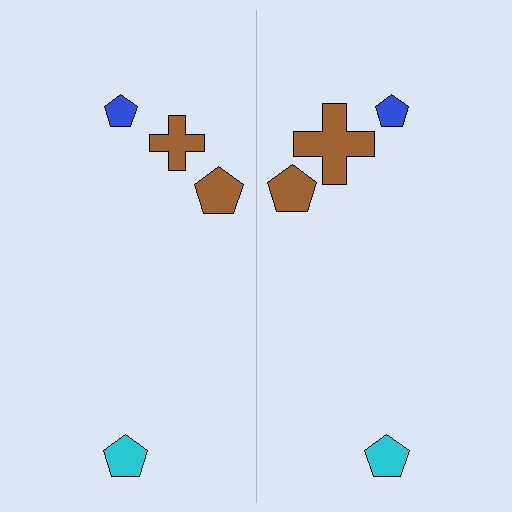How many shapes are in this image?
There are 8 shapes in this image.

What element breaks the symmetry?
The brown cross on the right side has a different size than its mirror counterpart.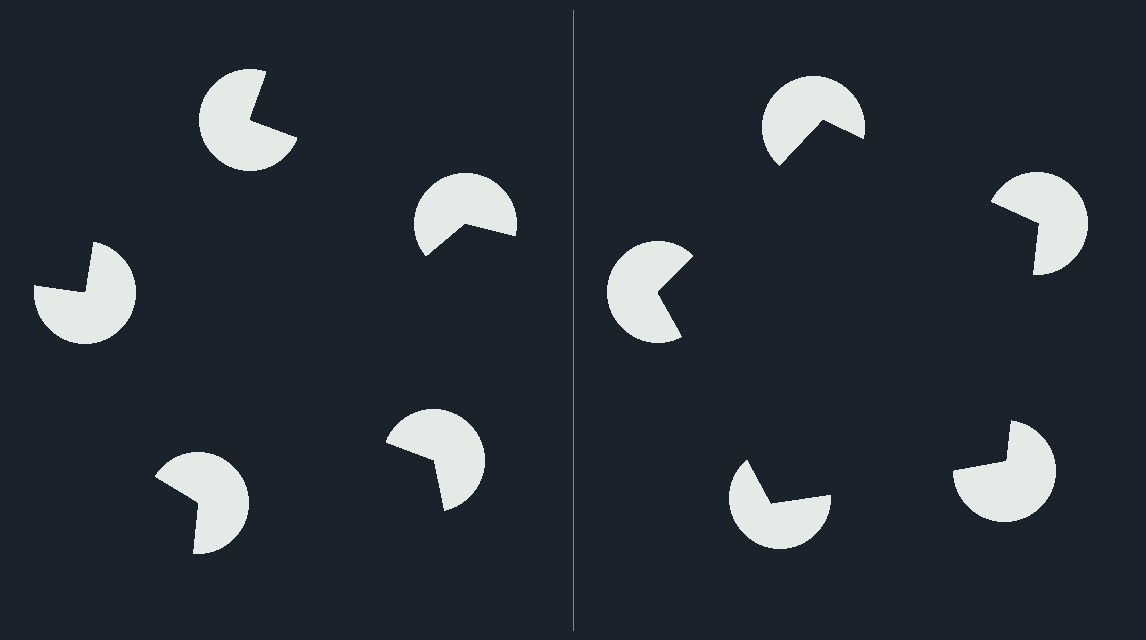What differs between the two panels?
The pac-man discs are positioned identically on both sides; only the wedge orientations differ. On the right they align to a pentagon; on the left they are misaligned.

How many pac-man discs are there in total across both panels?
10 — 5 on each side.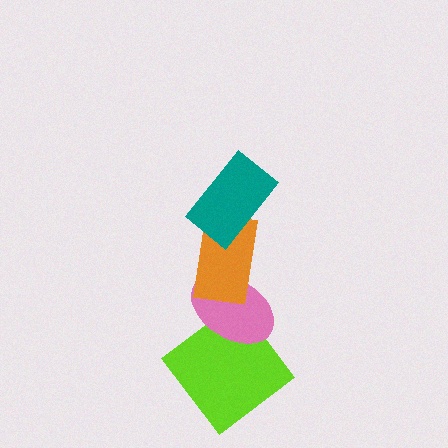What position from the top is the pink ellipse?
The pink ellipse is 3rd from the top.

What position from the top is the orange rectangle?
The orange rectangle is 2nd from the top.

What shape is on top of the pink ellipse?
The orange rectangle is on top of the pink ellipse.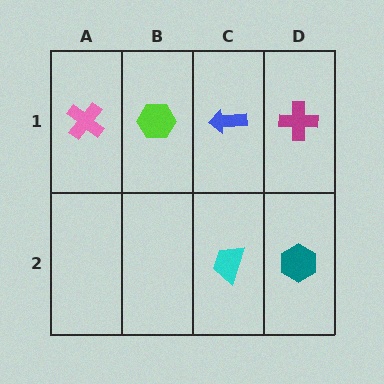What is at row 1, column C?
A blue arrow.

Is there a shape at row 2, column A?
No, that cell is empty.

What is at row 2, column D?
A teal hexagon.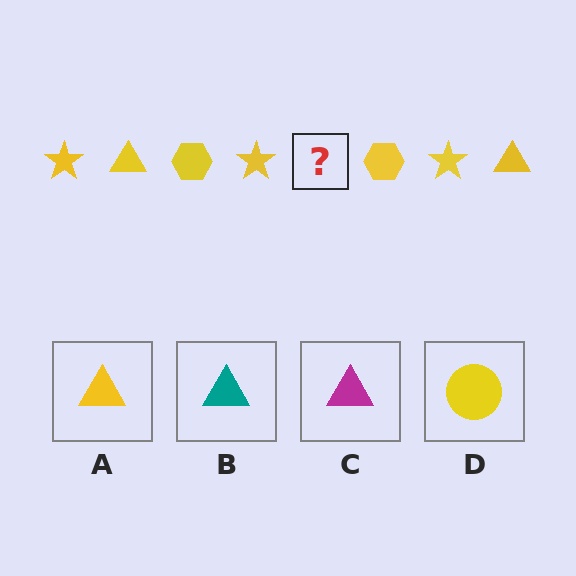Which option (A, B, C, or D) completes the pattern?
A.